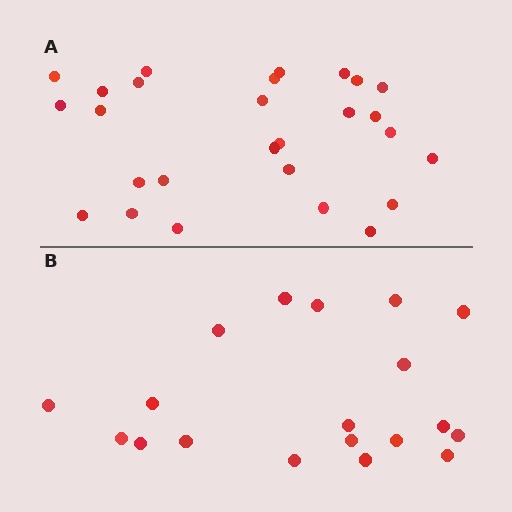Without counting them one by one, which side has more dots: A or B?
Region A (the top region) has more dots.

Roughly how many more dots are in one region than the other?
Region A has roughly 8 or so more dots than region B.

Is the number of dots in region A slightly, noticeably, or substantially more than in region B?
Region A has noticeably more, but not dramatically so. The ratio is roughly 1.4 to 1.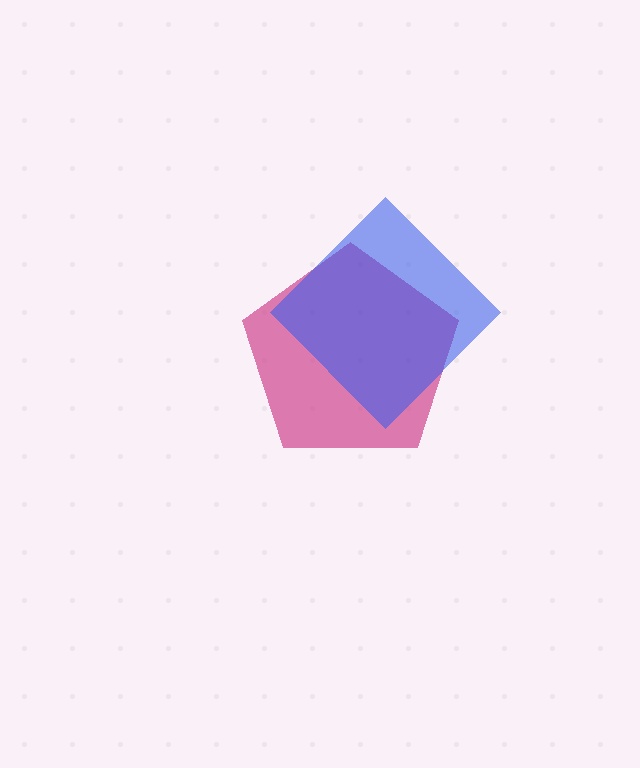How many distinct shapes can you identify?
There are 2 distinct shapes: a magenta pentagon, a blue diamond.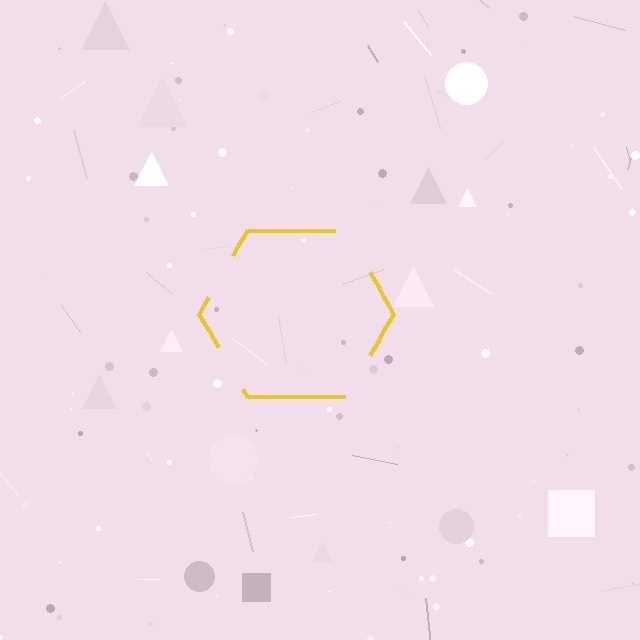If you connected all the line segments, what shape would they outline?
They would outline a hexagon.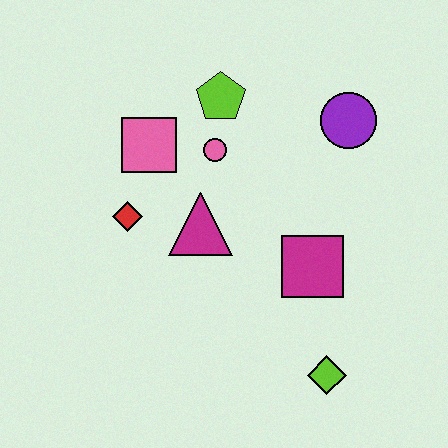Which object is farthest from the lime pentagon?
The lime diamond is farthest from the lime pentagon.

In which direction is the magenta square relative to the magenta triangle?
The magenta square is to the right of the magenta triangle.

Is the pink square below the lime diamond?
No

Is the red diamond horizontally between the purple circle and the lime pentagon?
No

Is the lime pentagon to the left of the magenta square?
Yes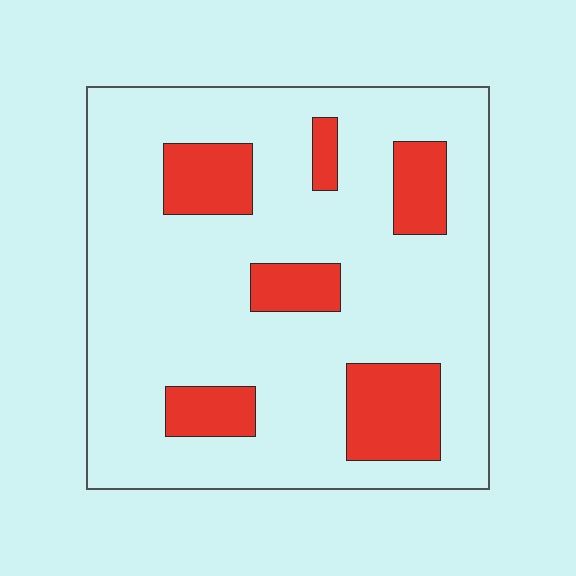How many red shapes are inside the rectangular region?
6.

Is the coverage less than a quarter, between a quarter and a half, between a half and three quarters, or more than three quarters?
Less than a quarter.